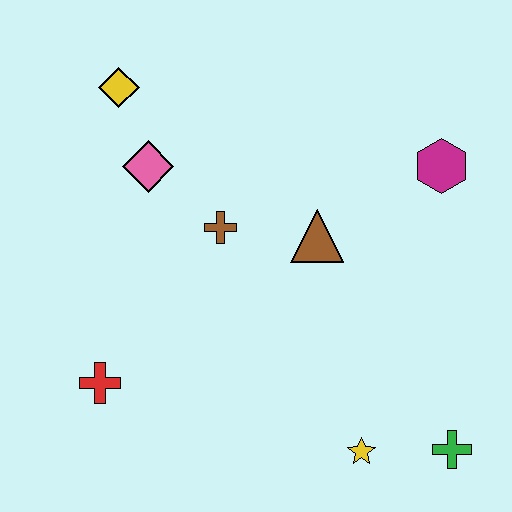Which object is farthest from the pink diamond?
The green cross is farthest from the pink diamond.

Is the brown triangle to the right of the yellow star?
No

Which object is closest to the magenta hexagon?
The brown triangle is closest to the magenta hexagon.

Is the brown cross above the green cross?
Yes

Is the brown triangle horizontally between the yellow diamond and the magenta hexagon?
Yes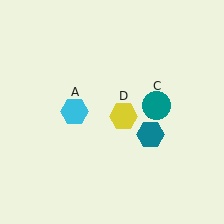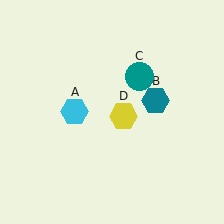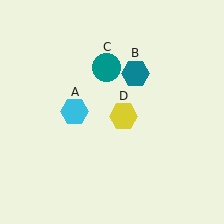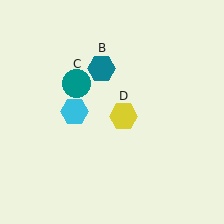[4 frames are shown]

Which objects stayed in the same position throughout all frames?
Cyan hexagon (object A) and yellow hexagon (object D) remained stationary.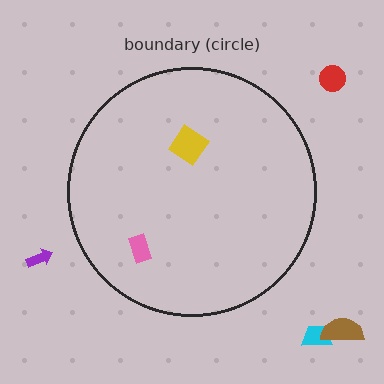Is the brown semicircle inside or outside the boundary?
Outside.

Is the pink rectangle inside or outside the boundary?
Inside.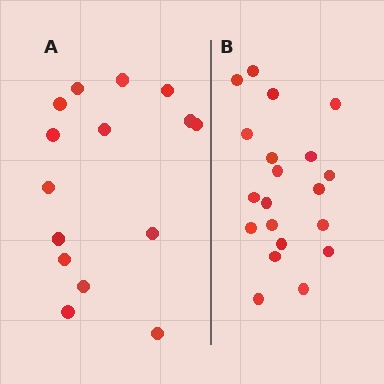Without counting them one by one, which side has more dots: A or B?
Region B (the right region) has more dots.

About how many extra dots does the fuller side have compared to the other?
Region B has about 5 more dots than region A.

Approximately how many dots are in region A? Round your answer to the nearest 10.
About 20 dots. (The exact count is 15, which rounds to 20.)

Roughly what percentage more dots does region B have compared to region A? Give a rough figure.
About 35% more.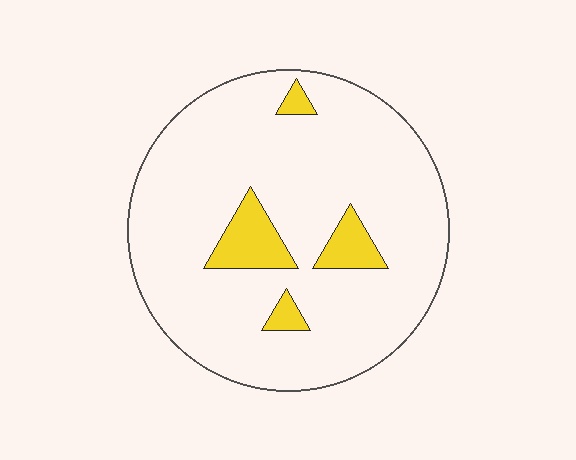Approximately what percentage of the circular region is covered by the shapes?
Approximately 10%.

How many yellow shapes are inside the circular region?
4.